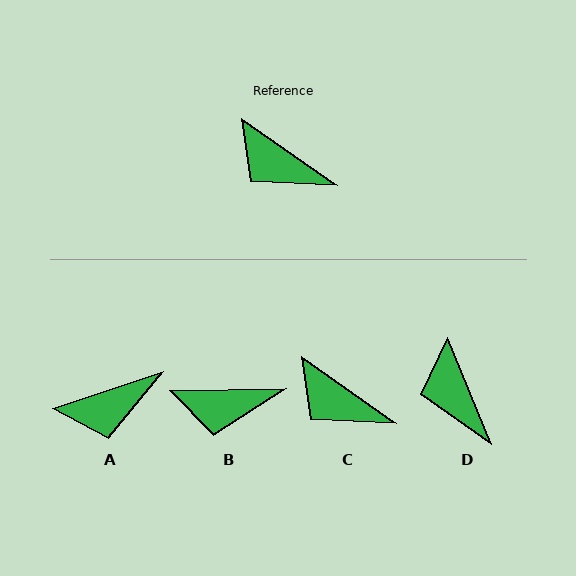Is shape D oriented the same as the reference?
No, it is off by about 33 degrees.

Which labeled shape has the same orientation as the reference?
C.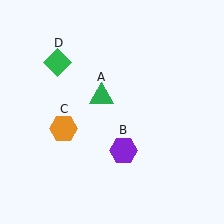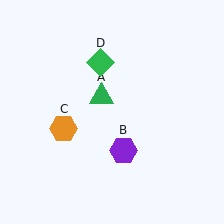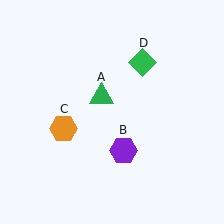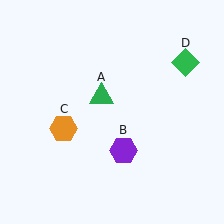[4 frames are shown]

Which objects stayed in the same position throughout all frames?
Green triangle (object A) and purple hexagon (object B) and orange hexagon (object C) remained stationary.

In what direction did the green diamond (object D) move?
The green diamond (object D) moved right.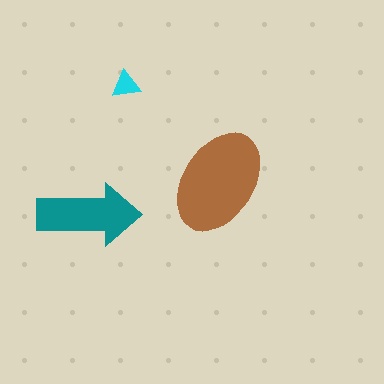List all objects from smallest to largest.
The cyan triangle, the teal arrow, the brown ellipse.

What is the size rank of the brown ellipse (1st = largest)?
1st.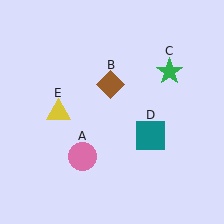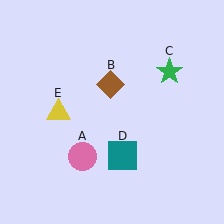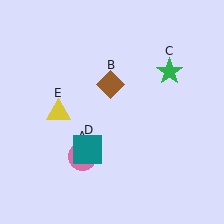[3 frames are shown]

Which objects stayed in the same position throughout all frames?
Pink circle (object A) and brown diamond (object B) and green star (object C) and yellow triangle (object E) remained stationary.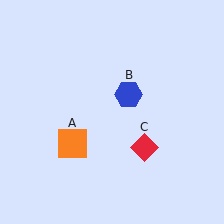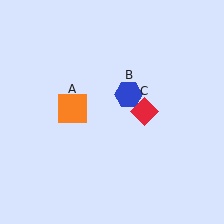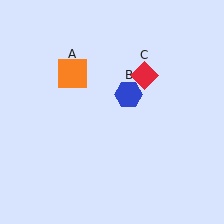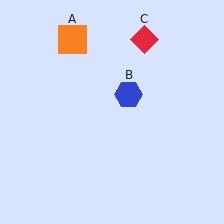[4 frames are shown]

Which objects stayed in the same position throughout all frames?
Blue hexagon (object B) remained stationary.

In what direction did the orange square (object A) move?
The orange square (object A) moved up.